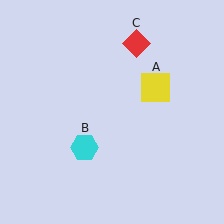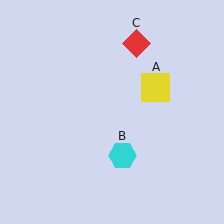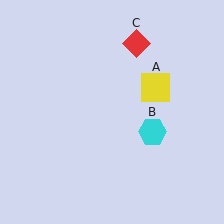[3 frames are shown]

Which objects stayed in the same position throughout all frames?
Yellow square (object A) and red diamond (object C) remained stationary.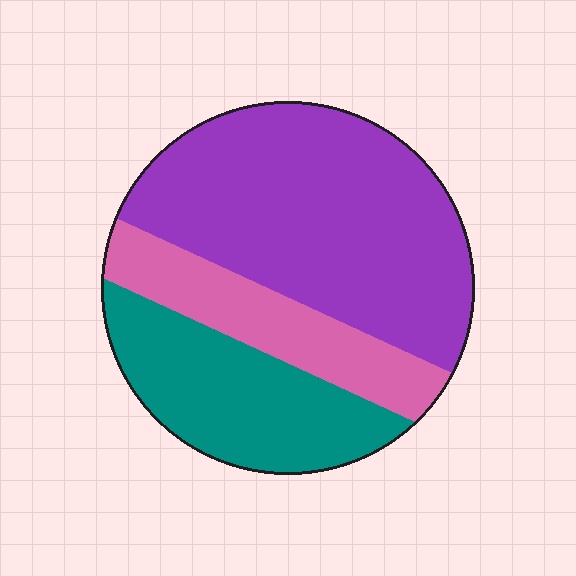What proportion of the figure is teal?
Teal takes up about one quarter (1/4) of the figure.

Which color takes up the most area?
Purple, at roughly 55%.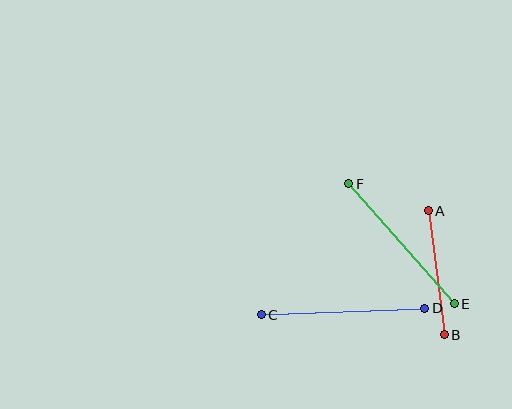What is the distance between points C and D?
The distance is approximately 163 pixels.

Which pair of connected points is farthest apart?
Points C and D are farthest apart.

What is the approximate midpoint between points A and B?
The midpoint is at approximately (436, 273) pixels.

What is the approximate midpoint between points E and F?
The midpoint is at approximately (401, 244) pixels.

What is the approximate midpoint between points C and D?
The midpoint is at approximately (343, 312) pixels.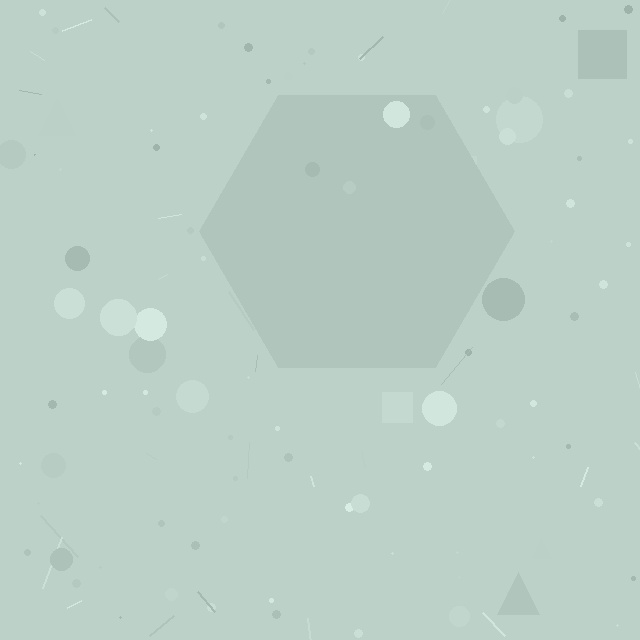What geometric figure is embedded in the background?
A hexagon is embedded in the background.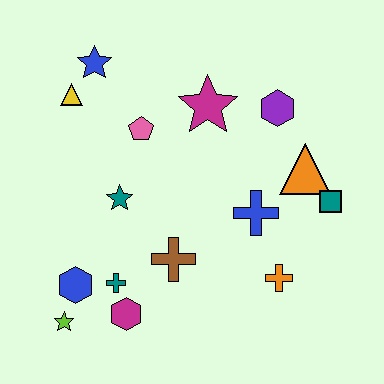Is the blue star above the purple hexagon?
Yes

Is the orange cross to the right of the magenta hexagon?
Yes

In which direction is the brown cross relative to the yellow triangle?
The brown cross is below the yellow triangle.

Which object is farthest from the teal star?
The teal square is farthest from the teal star.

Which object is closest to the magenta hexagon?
The teal cross is closest to the magenta hexagon.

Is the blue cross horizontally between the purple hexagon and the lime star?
Yes